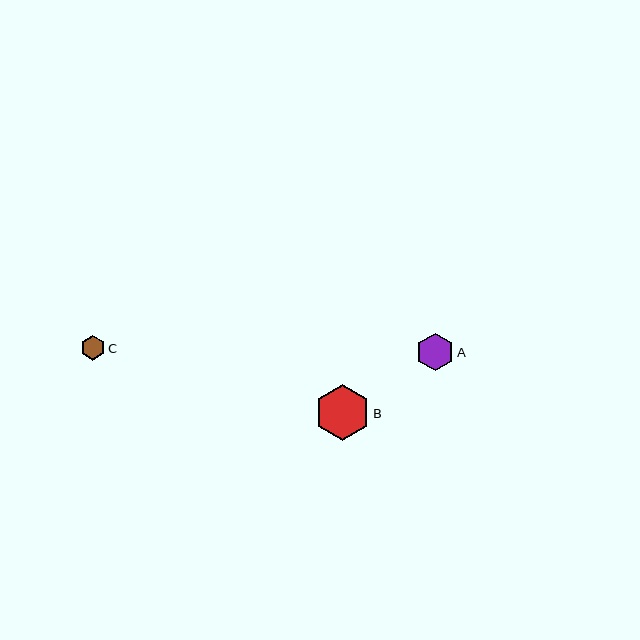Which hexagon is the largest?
Hexagon B is the largest with a size of approximately 56 pixels.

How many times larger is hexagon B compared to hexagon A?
Hexagon B is approximately 1.5 times the size of hexagon A.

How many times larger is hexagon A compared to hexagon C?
Hexagon A is approximately 1.5 times the size of hexagon C.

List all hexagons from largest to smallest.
From largest to smallest: B, A, C.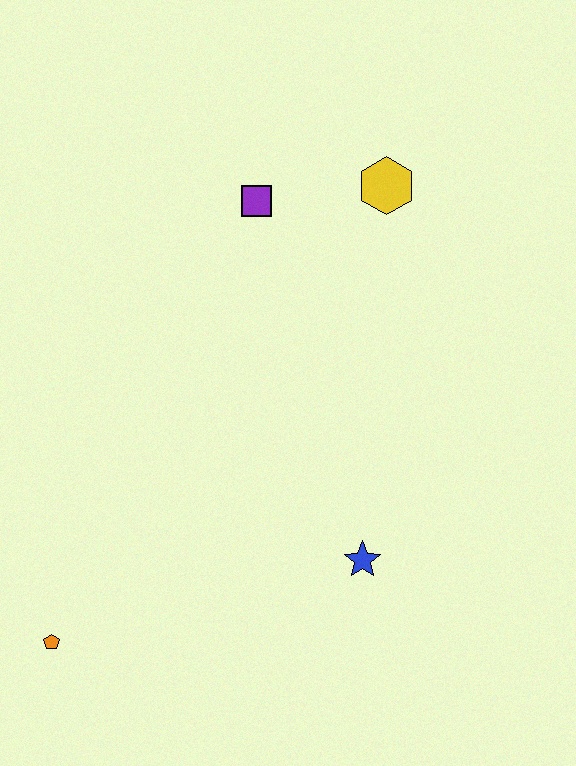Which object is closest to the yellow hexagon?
The purple square is closest to the yellow hexagon.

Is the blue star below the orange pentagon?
No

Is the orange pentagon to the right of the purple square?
No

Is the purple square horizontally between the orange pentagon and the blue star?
Yes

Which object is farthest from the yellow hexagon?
The orange pentagon is farthest from the yellow hexagon.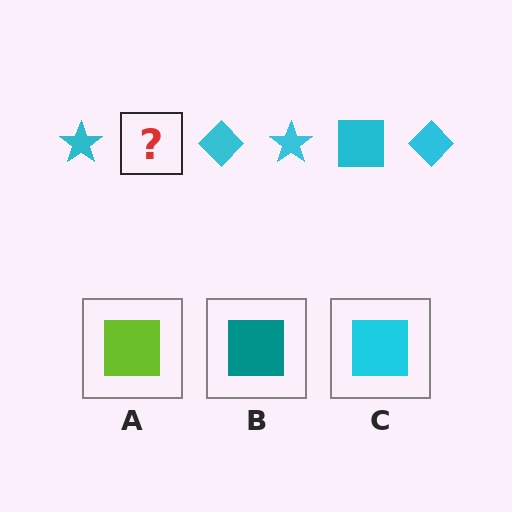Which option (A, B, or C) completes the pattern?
C.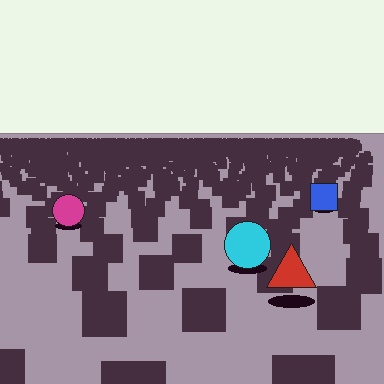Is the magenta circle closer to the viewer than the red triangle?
No. The red triangle is closer — you can tell from the texture gradient: the ground texture is coarser near it.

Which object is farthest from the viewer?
The blue square is farthest from the viewer. It appears smaller and the ground texture around it is denser.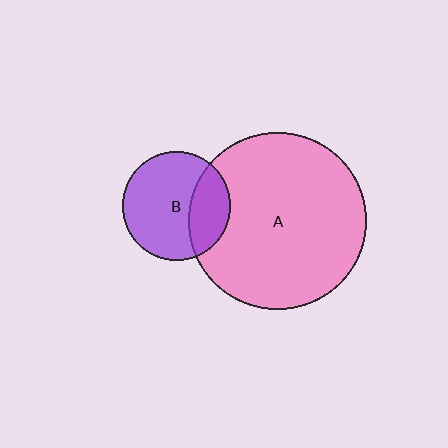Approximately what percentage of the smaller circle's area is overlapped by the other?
Approximately 30%.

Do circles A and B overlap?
Yes.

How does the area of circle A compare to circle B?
Approximately 2.7 times.